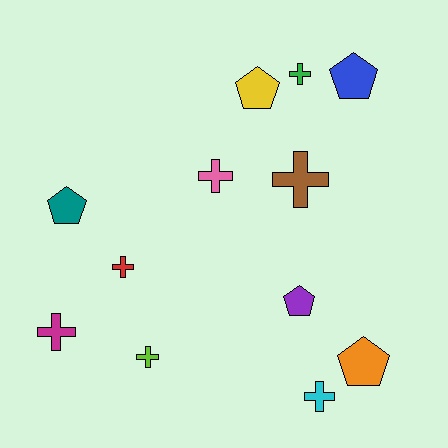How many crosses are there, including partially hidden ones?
There are 7 crosses.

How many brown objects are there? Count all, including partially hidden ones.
There is 1 brown object.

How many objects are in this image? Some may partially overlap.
There are 12 objects.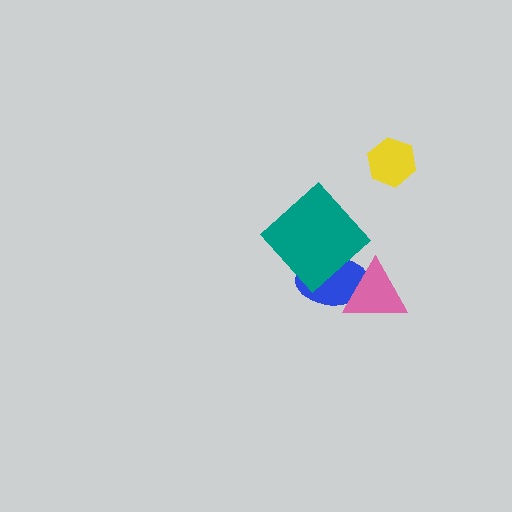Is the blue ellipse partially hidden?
Yes, it is partially covered by another shape.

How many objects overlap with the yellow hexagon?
0 objects overlap with the yellow hexagon.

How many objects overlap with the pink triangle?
1 object overlaps with the pink triangle.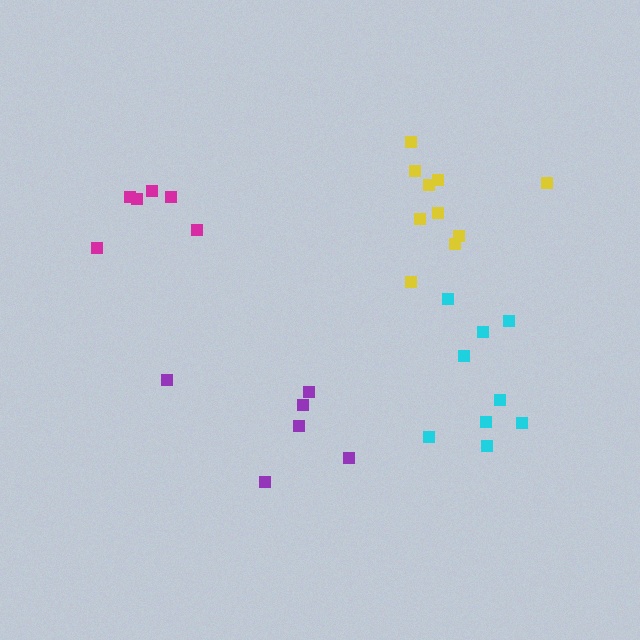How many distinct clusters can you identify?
There are 4 distinct clusters.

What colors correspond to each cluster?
The clusters are colored: purple, cyan, yellow, magenta.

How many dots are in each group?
Group 1: 6 dots, Group 2: 9 dots, Group 3: 10 dots, Group 4: 6 dots (31 total).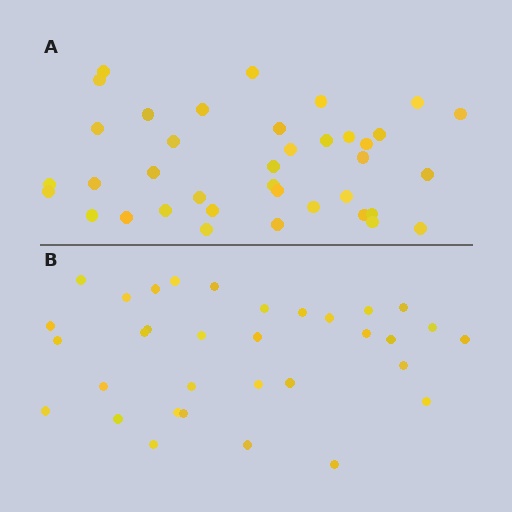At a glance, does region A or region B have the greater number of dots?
Region A (the top region) has more dots.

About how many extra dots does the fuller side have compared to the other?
Region A has about 5 more dots than region B.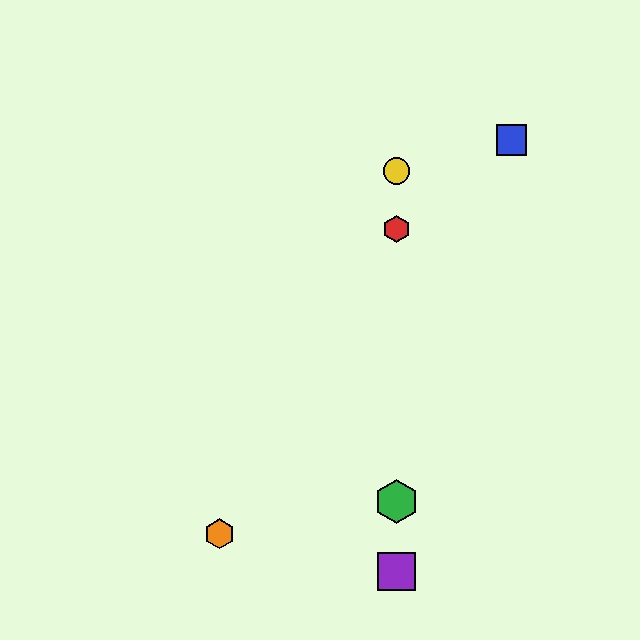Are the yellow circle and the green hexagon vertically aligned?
Yes, both are at x≈397.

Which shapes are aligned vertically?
The red hexagon, the green hexagon, the yellow circle, the purple square are aligned vertically.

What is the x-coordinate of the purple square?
The purple square is at x≈397.